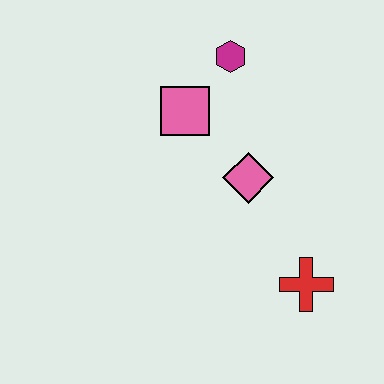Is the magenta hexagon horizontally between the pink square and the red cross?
Yes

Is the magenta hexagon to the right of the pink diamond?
No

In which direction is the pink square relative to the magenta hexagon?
The pink square is below the magenta hexagon.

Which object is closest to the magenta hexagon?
The pink square is closest to the magenta hexagon.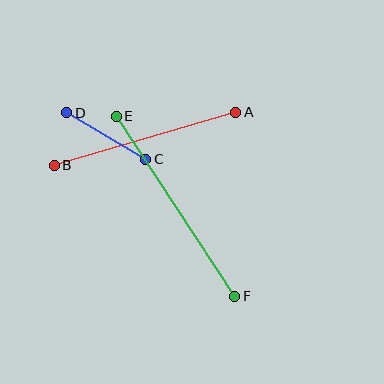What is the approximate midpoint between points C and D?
The midpoint is at approximately (106, 136) pixels.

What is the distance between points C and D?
The distance is approximately 91 pixels.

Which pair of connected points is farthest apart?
Points E and F are farthest apart.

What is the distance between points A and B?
The distance is approximately 189 pixels.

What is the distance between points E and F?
The distance is approximately 216 pixels.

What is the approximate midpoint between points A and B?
The midpoint is at approximately (145, 139) pixels.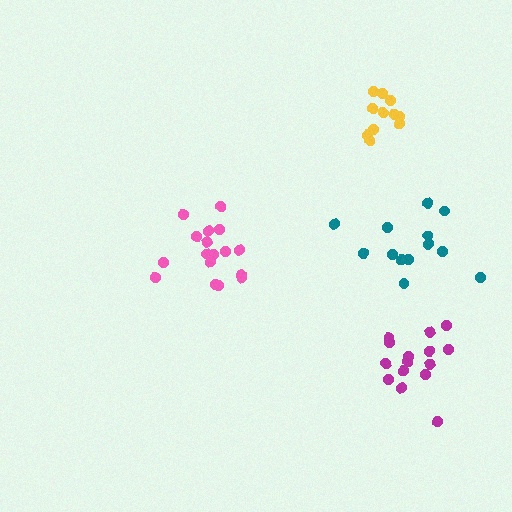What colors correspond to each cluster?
The clusters are colored: teal, yellow, pink, magenta.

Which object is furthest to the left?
The pink cluster is leftmost.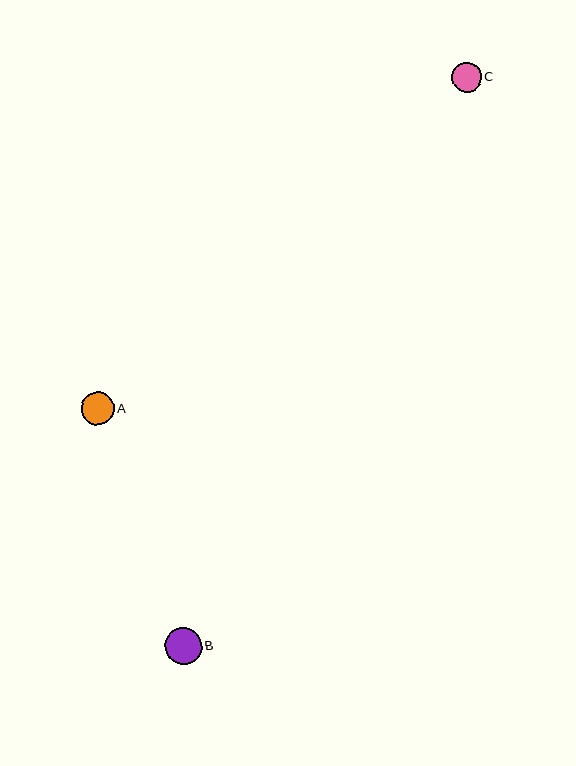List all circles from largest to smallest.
From largest to smallest: B, A, C.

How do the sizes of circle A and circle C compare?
Circle A and circle C are approximately the same size.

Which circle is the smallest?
Circle C is the smallest with a size of approximately 30 pixels.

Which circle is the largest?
Circle B is the largest with a size of approximately 37 pixels.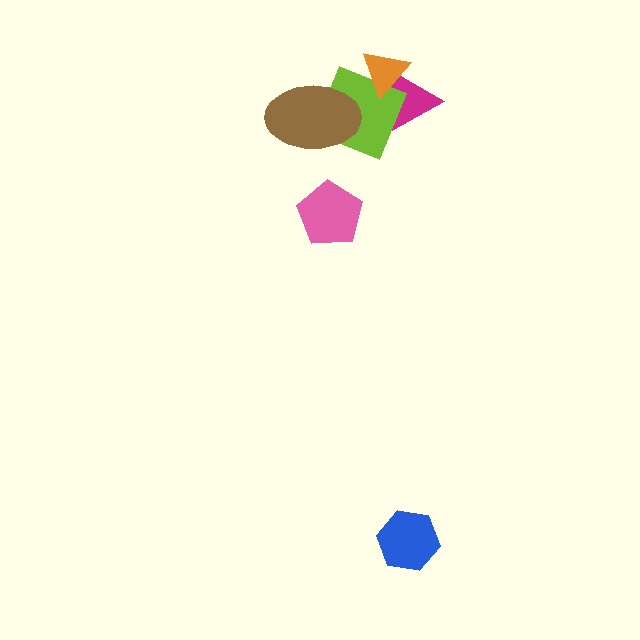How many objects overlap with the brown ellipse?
1 object overlaps with the brown ellipse.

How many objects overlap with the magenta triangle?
2 objects overlap with the magenta triangle.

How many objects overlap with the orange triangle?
2 objects overlap with the orange triangle.